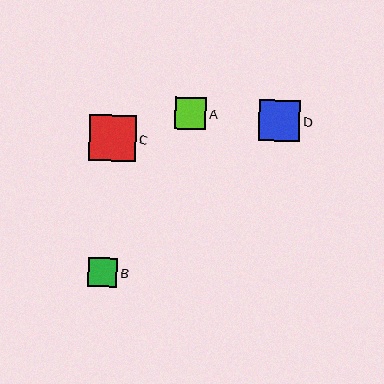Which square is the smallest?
Square B is the smallest with a size of approximately 30 pixels.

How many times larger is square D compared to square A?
Square D is approximately 1.3 times the size of square A.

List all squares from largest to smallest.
From largest to smallest: C, D, A, B.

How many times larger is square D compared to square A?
Square D is approximately 1.3 times the size of square A.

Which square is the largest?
Square C is the largest with a size of approximately 47 pixels.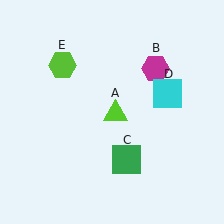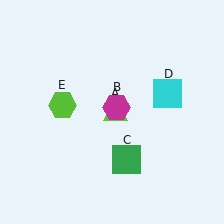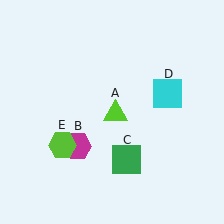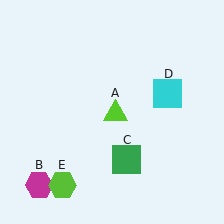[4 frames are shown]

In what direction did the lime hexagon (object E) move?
The lime hexagon (object E) moved down.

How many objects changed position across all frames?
2 objects changed position: magenta hexagon (object B), lime hexagon (object E).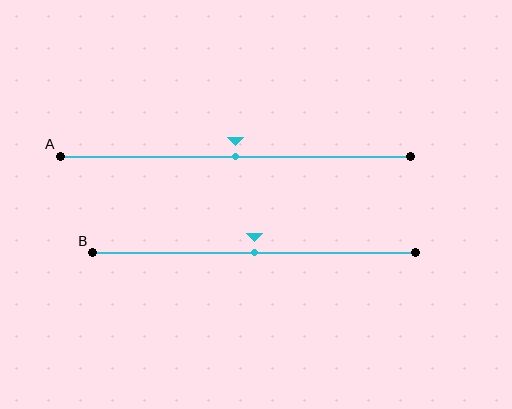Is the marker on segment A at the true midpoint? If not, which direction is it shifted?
Yes, the marker on segment A is at the true midpoint.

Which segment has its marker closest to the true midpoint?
Segment A has its marker closest to the true midpoint.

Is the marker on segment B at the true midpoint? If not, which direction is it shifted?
Yes, the marker on segment B is at the true midpoint.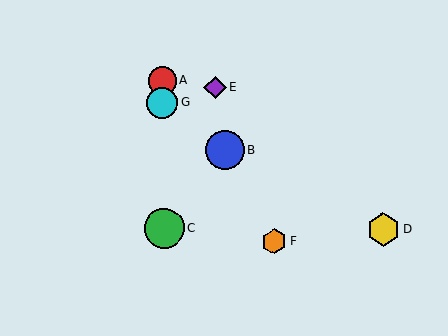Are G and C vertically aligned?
Yes, both are at x≈163.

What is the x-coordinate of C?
Object C is at x≈164.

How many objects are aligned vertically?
3 objects (A, C, G) are aligned vertically.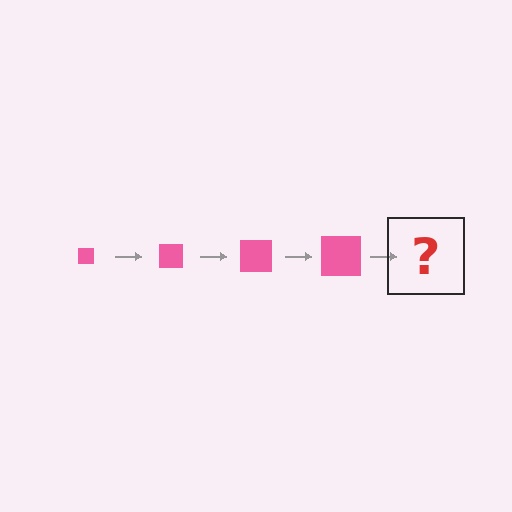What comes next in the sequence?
The next element should be a pink square, larger than the previous one.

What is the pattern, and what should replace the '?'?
The pattern is that the square gets progressively larger each step. The '?' should be a pink square, larger than the previous one.